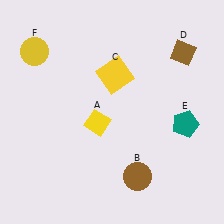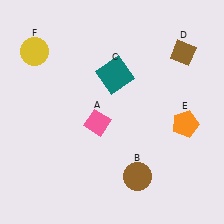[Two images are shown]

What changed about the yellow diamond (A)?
In Image 1, A is yellow. In Image 2, it changed to pink.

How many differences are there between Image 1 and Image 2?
There are 3 differences between the two images.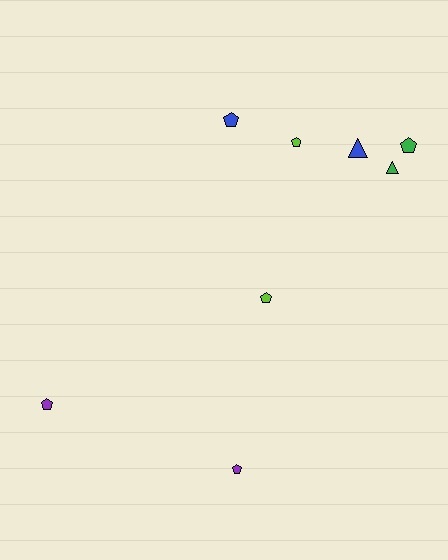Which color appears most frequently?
Green, with 2 objects.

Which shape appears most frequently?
Pentagon, with 6 objects.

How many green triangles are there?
There is 1 green triangle.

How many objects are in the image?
There are 8 objects.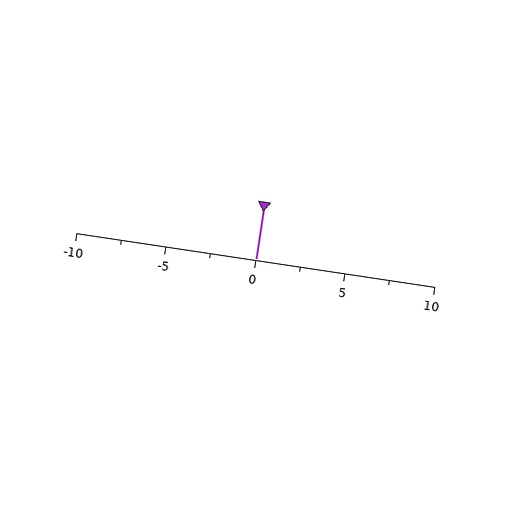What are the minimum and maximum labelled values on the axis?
The axis runs from -10 to 10.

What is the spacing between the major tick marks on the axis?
The major ticks are spaced 5 apart.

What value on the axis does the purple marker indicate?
The marker indicates approximately 0.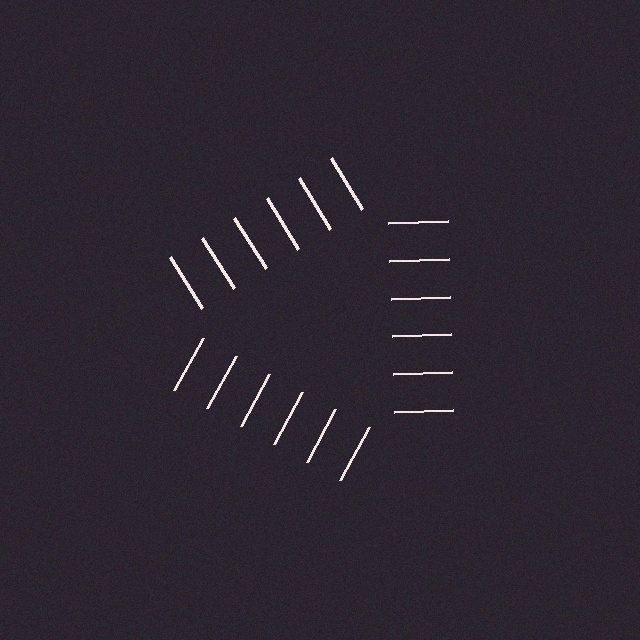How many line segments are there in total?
18 — 6 along each of the 3 edges.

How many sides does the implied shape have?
3 sides — the line-ends trace a triangle.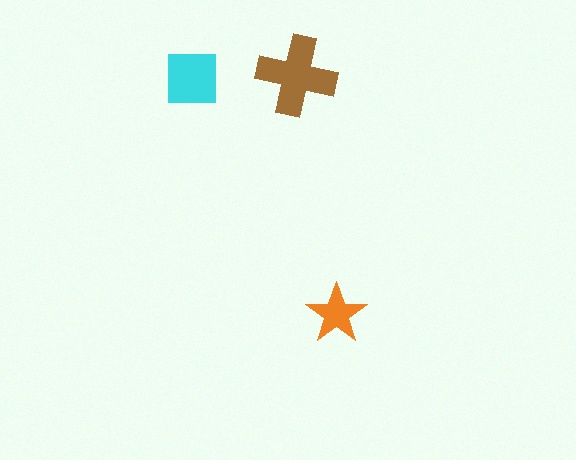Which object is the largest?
The brown cross.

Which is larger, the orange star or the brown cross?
The brown cross.